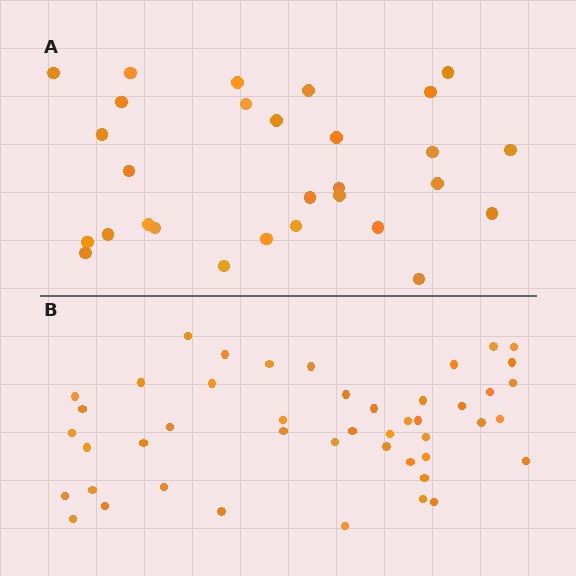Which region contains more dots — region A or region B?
Region B (the bottom region) has more dots.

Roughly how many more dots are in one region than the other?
Region B has approximately 15 more dots than region A.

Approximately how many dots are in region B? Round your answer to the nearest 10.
About 50 dots. (The exact count is 46, which rounds to 50.)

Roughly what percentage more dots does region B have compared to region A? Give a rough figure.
About 60% more.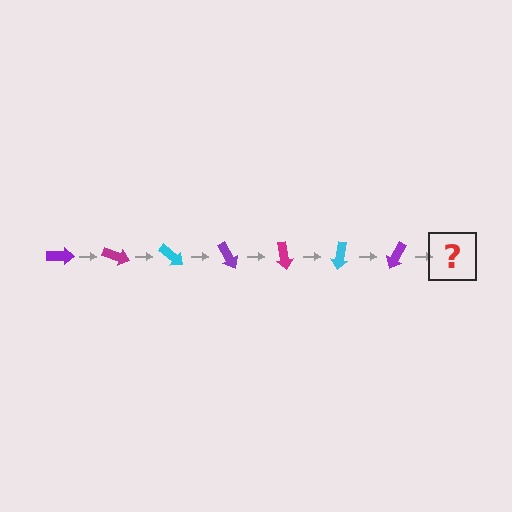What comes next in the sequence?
The next element should be a magenta arrow, rotated 140 degrees from the start.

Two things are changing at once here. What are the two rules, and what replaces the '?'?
The two rules are that it rotates 20 degrees each step and the color cycles through purple, magenta, and cyan. The '?' should be a magenta arrow, rotated 140 degrees from the start.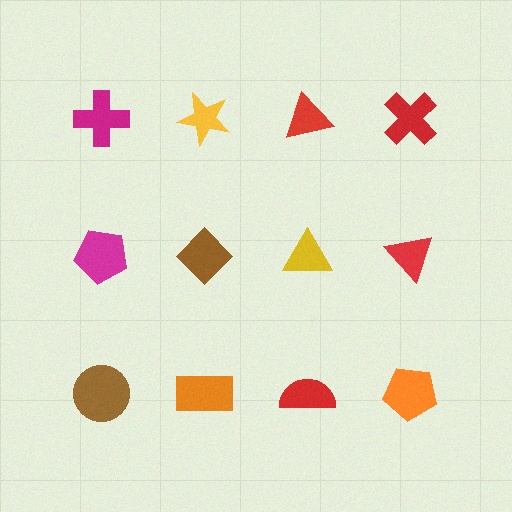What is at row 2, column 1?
A magenta pentagon.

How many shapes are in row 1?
4 shapes.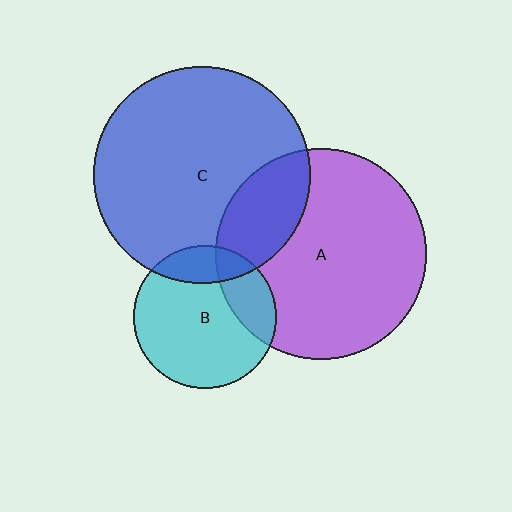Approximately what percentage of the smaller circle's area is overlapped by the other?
Approximately 20%.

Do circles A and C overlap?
Yes.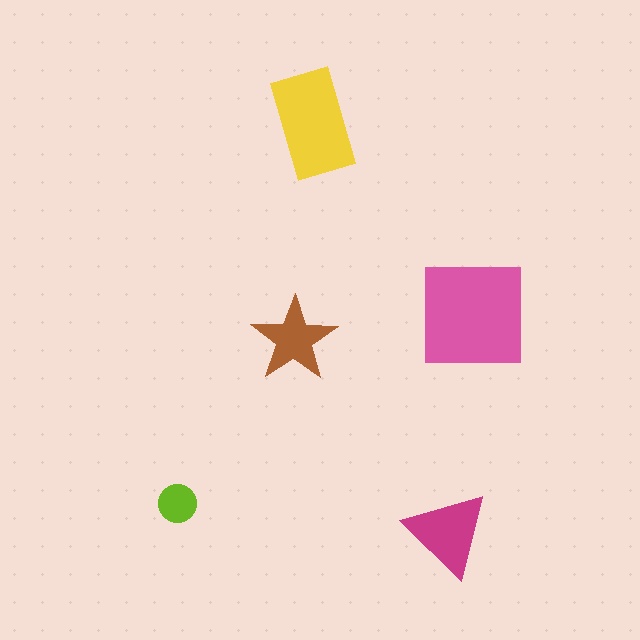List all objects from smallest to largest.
The lime circle, the brown star, the magenta triangle, the yellow rectangle, the pink square.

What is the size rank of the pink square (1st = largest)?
1st.